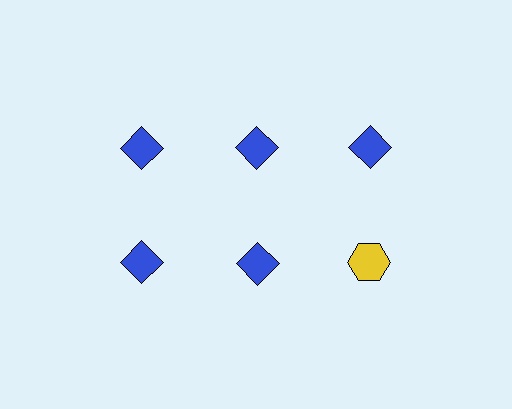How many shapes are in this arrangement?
There are 6 shapes arranged in a grid pattern.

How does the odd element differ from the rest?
It differs in both color (yellow instead of blue) and shape (hexagon instead of diamond).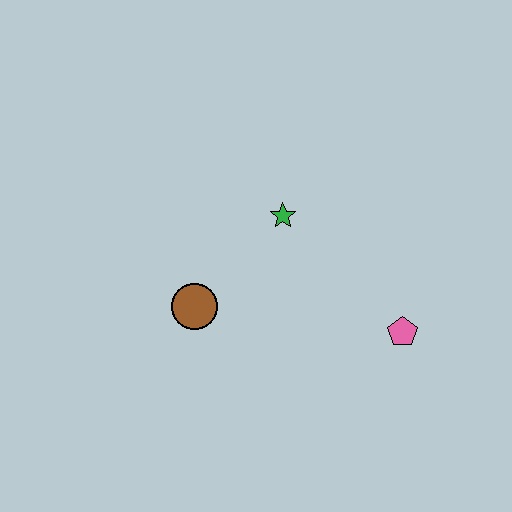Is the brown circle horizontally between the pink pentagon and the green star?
No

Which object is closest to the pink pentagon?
The green star is closest to the pink pentagon.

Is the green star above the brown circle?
Yes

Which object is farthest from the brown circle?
The pink pentagon is farthest from the brown circle.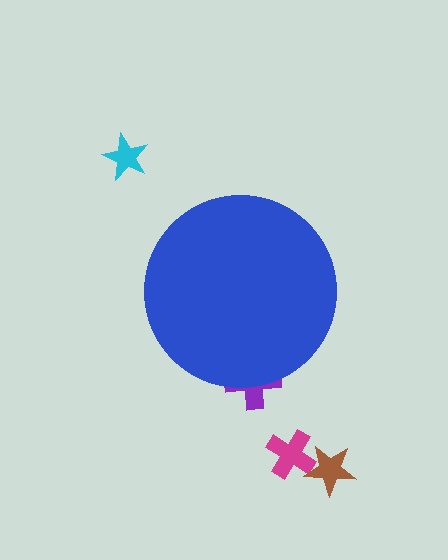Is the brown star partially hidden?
No, the brown star is fully visible.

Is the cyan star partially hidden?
No, the cyan star is fully visible.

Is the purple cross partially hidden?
Yes, the purple cross is partially hidden behind the blue circle.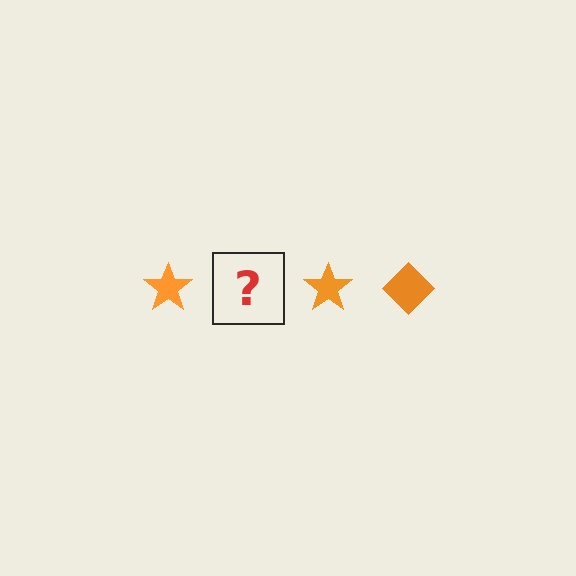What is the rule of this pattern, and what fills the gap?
The rule is that the pattern cycles through star, diamond shapes in orange. The gap should be filled with an orange diamond.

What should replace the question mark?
The question mark should be replaced with an orange diamond.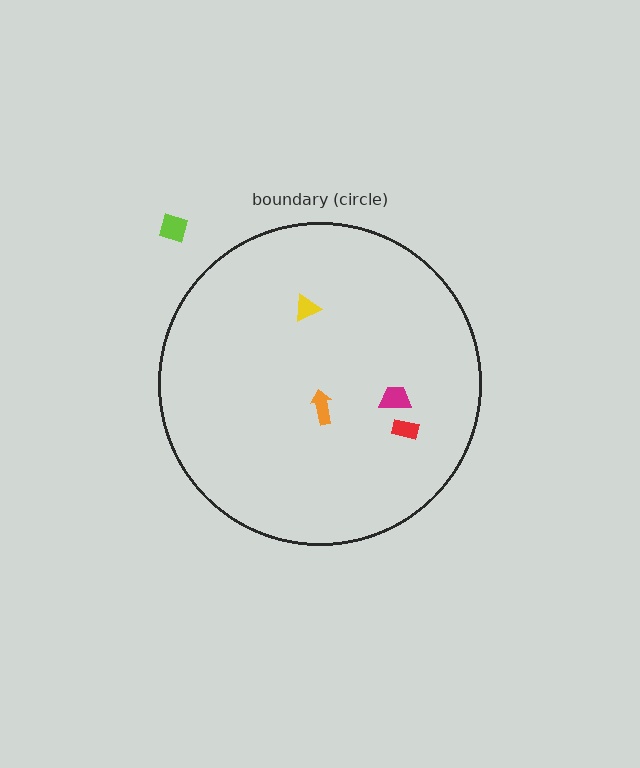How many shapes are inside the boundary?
4 inside, 1 outside.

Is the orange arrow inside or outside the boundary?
Inside.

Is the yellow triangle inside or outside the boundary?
Inside.